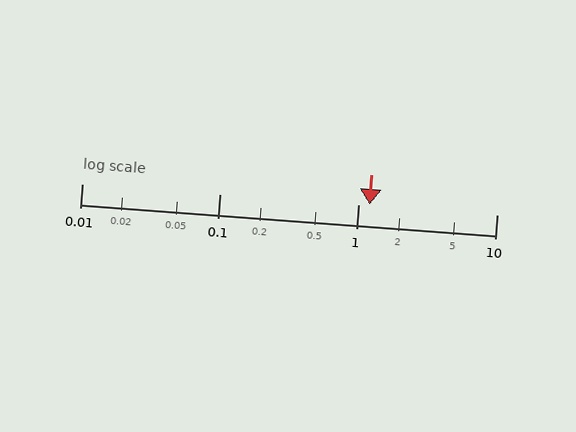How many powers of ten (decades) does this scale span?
The scale spans 3 decades, from 0.01 to 10.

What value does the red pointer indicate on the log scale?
The pointer indicates approximately 1.2.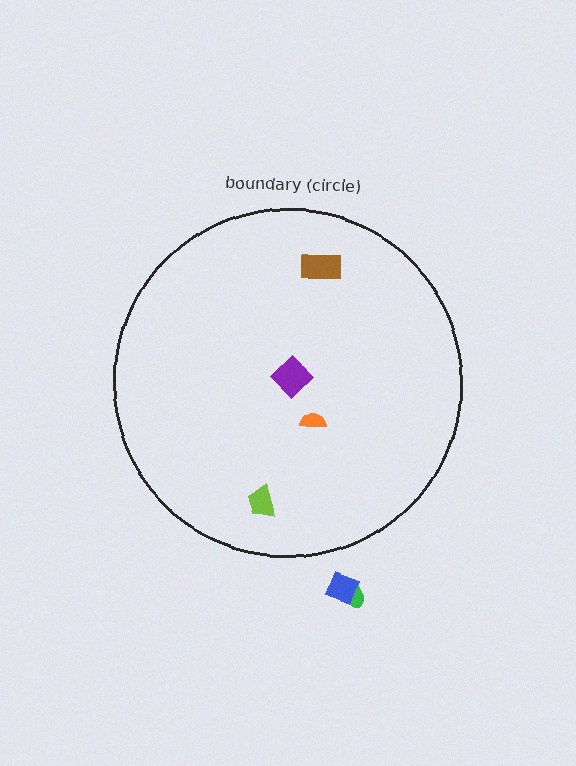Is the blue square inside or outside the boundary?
Outside.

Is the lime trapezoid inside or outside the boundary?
Inside.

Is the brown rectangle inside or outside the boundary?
Inside.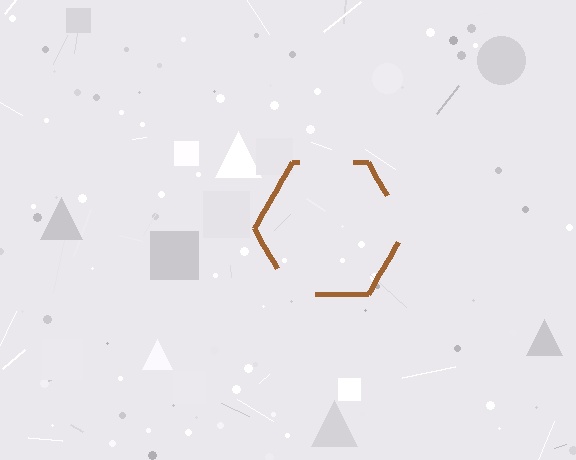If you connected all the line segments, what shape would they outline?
They would outline a hexagon.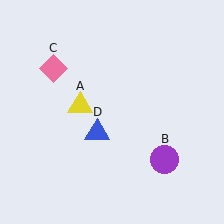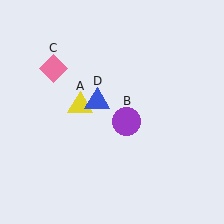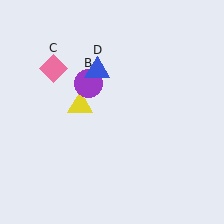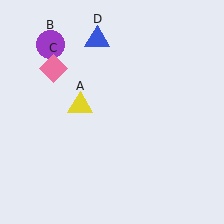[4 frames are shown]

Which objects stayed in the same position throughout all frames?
Yellow triangle (object A) and pink diamond (object C) remained stationary.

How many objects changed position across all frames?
2 objects changed position: purple circle (object B), blue triangle (object D).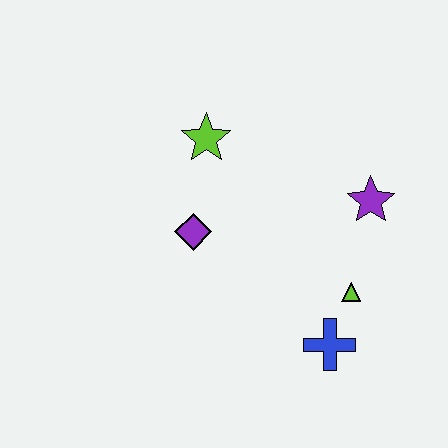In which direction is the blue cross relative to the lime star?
The blue cross is below the lime star.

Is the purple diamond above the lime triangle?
Yes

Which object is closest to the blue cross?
The lime triangle is closest to the blue cross.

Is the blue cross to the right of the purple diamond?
Yes